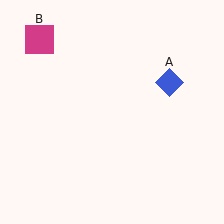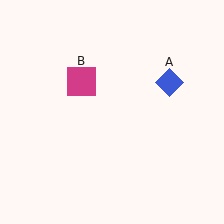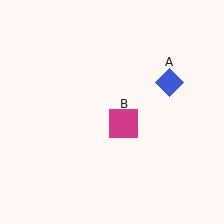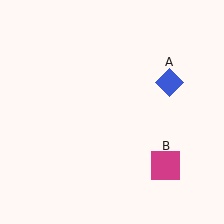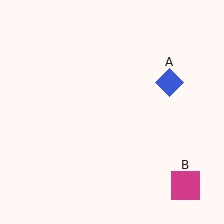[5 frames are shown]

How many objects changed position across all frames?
1 object changed position: magenta square (object B).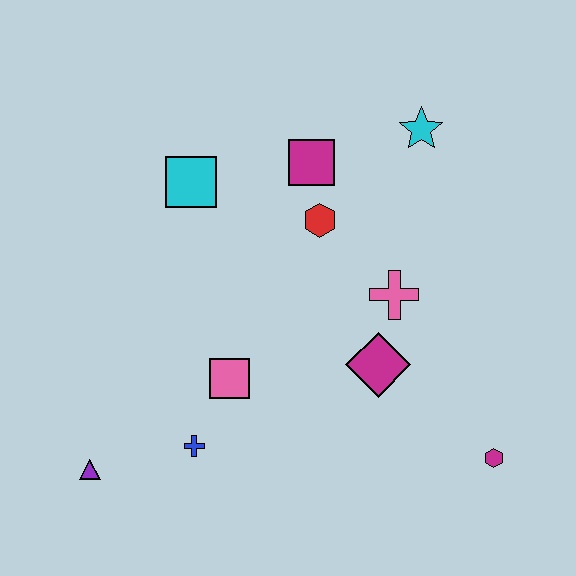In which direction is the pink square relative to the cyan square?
The pink square is below the cyan square.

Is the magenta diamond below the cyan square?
Yes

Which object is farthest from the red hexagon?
The purple triangle is farthest from the red hexagon.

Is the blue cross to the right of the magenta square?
No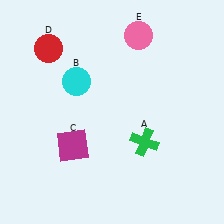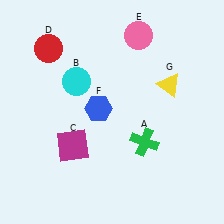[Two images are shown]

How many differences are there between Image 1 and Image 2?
There are 2 differences between the two images.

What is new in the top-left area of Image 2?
A blue hexagon (F) was added in the top-left area of Image 2.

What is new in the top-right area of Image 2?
A yellow triangle (G) was added in the top-right area of Image 2.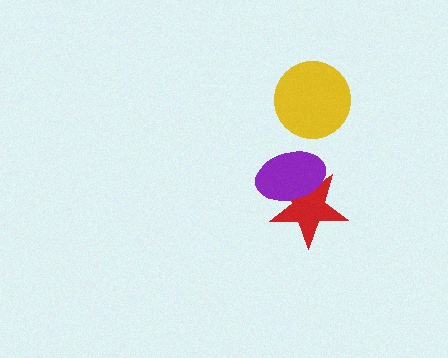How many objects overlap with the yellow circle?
0 objects overlap with the yellow circle.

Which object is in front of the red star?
The purple ellipse is in front of the red star.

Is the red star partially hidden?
Yes, it is partially covered by another shape.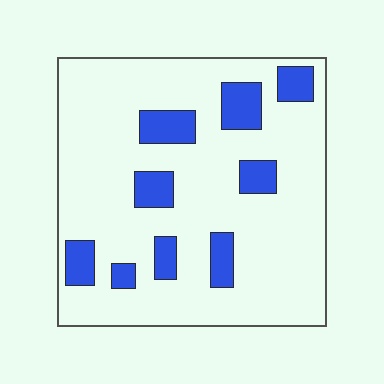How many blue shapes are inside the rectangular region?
9.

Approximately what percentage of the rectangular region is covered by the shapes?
Approximately 15%.